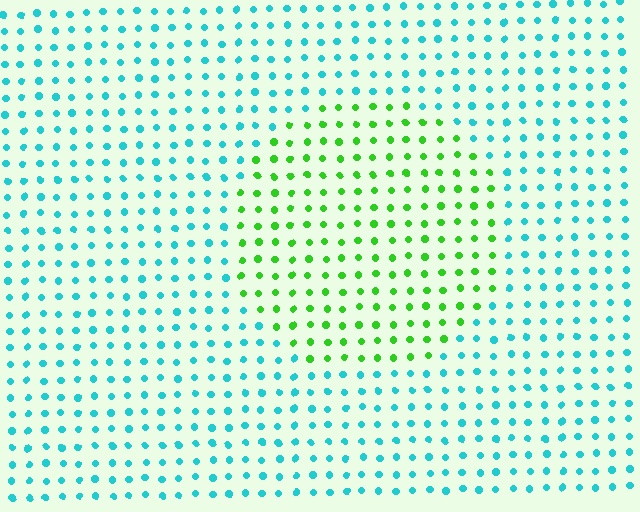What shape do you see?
I see a circle.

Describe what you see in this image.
The image is filled with small cyan elements in a uniform arrangement. A circle-shaped region is visible where the elements are tinted to a slightly different hue, forming a subtle color boundary.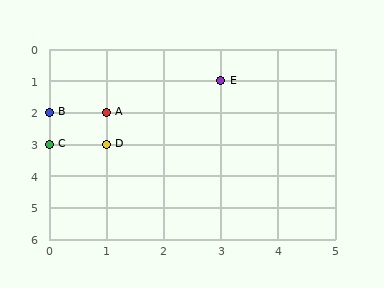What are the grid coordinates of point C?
Point C is at grid coordinates (0, 3).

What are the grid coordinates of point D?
Point D is at grid coordinates (1, 3).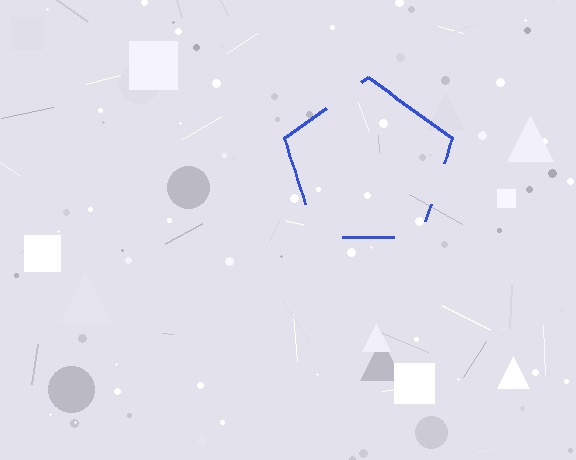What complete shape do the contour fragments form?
The contour fragments form a pentagon.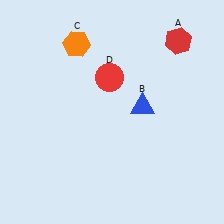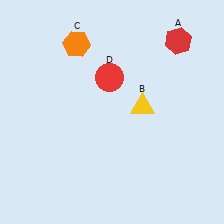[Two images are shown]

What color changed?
The triangle (B) changed from blue in Image 1 to yellow in Image 2.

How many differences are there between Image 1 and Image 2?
There is 1 difference between the two images.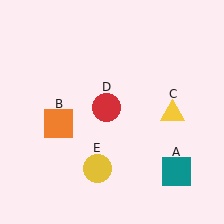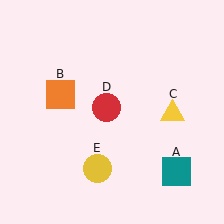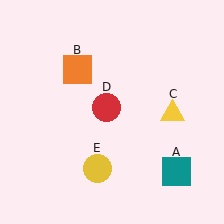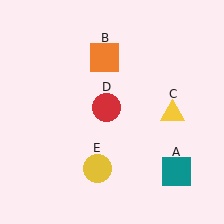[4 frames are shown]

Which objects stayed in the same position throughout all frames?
Teal square (object A) and yellow triangle (object C) and red circle (object D) and yellow circle (object E) remained stationary.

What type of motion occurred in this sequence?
The orange square (object B) rotated clockwise around the center of the scene.